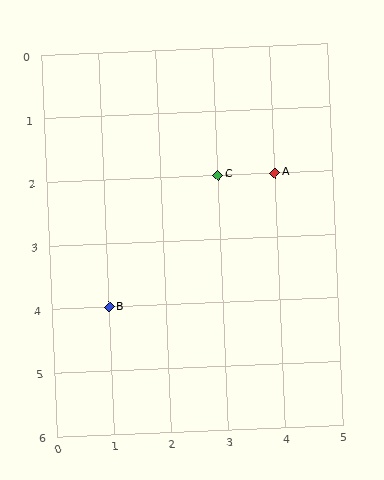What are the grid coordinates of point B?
Point B is at grid coordinates (1, 4).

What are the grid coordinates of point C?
Point C is at grid coordinates (3, 2).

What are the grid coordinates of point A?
Point A is at grid coordinates (4, 2).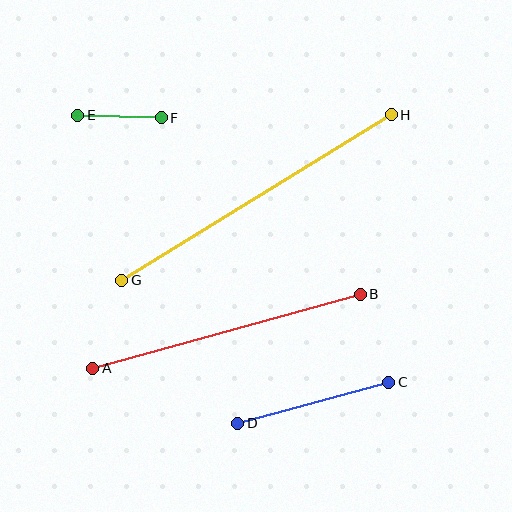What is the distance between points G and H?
The distance is approximately 316 pixels.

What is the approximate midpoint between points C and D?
The midpoint is at approximately (313, 403) pixels.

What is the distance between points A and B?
The distance is approximately 277 pixels.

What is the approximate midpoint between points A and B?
The midpoint is at approximately (226, 331) pixels.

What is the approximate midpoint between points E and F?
The midpoint is at approximately (119, 116) pixels.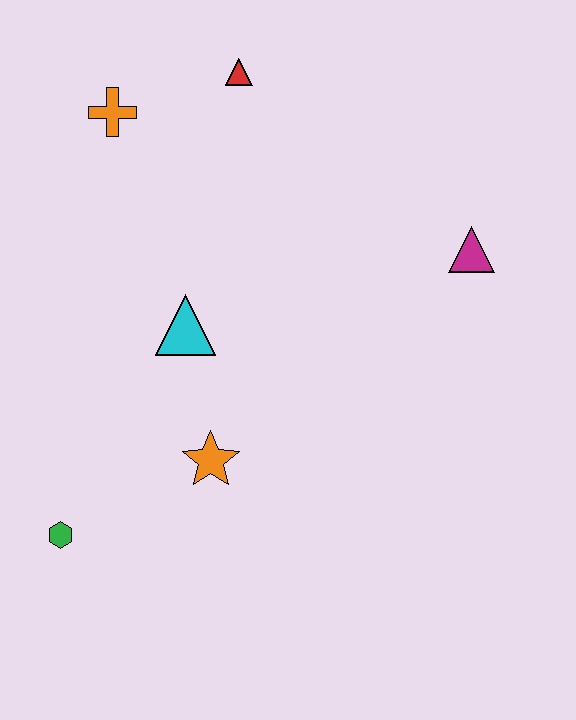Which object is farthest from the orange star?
The red triangle is farthest from the orange star.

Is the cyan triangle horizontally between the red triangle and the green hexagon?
Yes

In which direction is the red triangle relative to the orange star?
The red triangle is above the orange star.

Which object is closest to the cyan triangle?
The orange star is closest to the cyan triangle.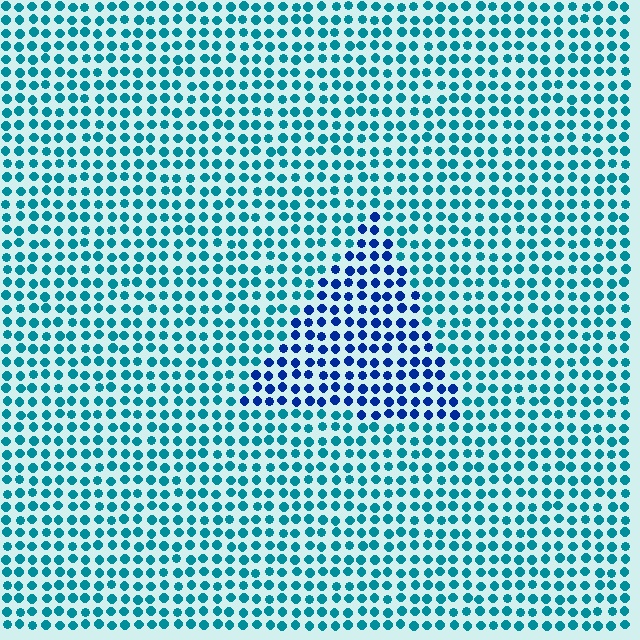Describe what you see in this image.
The image is filled with small teal elements in a uniform arrangement. A triangle-shaped region is visible where the elements are tinted to a slightly different hue, forming a subtle color boundary.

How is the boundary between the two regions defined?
The boundary is defined purely by a slight shift in hue (about 40 degrees). Spacing, size, and orientation are identical on both sides.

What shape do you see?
I see a triangle.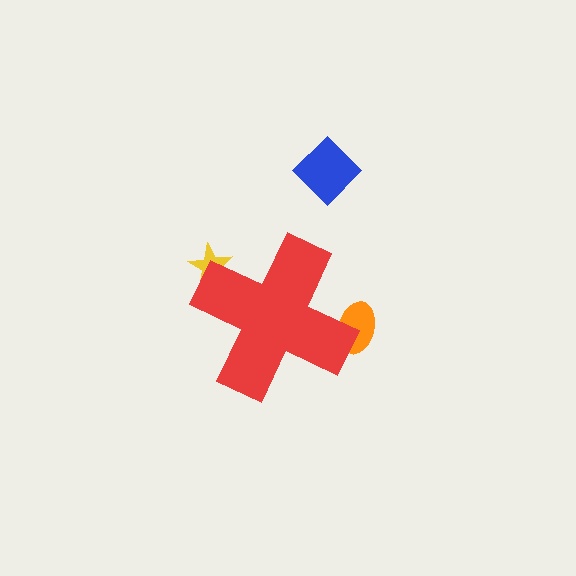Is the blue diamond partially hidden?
No, the blue diamond is fully visible.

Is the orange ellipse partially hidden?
Yes, the orange ellipse is partially hidden behind the red cross.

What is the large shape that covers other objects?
A red cross.